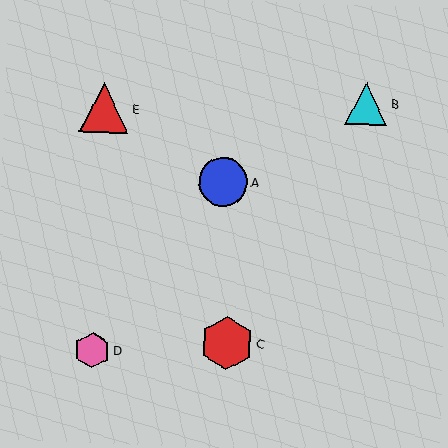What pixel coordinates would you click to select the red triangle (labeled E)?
Click at (104, 108) to select the red triangle E.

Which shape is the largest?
The red hexagon (labeled C) is the largest.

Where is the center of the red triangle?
The center of the red triangle is at (104, 108).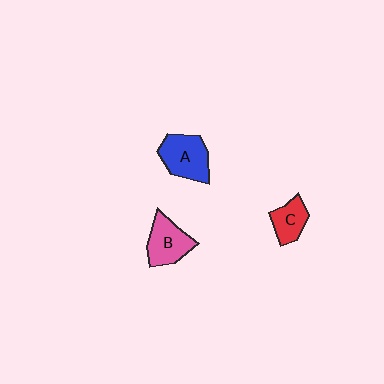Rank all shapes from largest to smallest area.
From largest to smallest: A (blue), B (pink), C (red).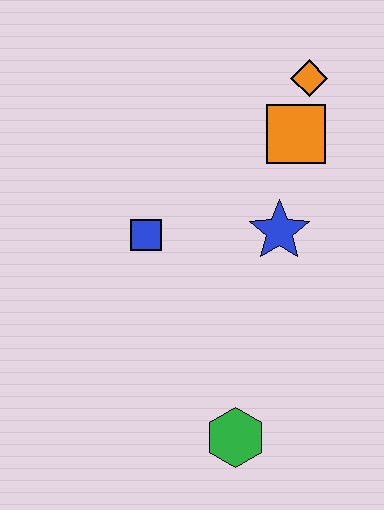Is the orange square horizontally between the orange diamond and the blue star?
Yes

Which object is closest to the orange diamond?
The orange square is closest to the orange diamond.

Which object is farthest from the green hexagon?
The orange diamond is farthest from the green hexagon.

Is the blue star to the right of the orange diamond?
No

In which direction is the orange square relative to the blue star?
The orange square is above the blue star.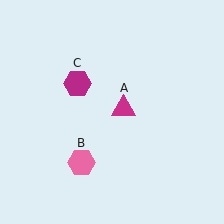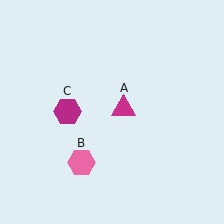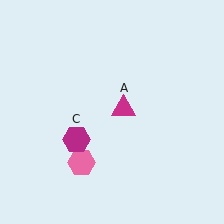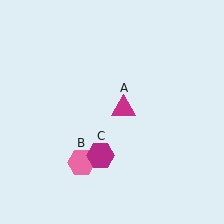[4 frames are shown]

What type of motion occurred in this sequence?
The magenta hexagon (object C) rotated counterclockwise around the center of the scene.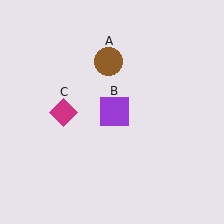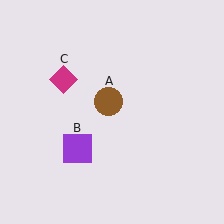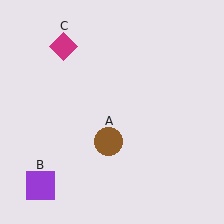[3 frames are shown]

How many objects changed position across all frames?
3 objects changed position: brown circle (object A), purple square (object B), magenta diamond (object C).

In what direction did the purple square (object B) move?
The purple square (object B) moved down and to the left.